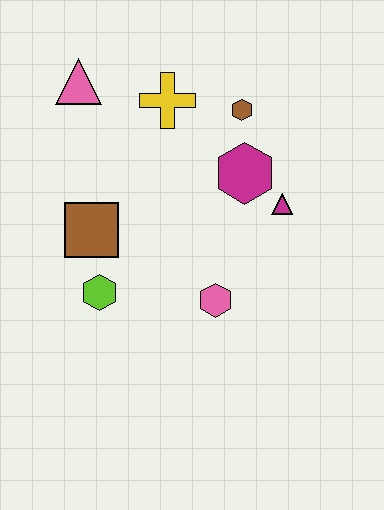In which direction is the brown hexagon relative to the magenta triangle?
The brown hexagon is above the magenta triangle.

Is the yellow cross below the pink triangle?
Yes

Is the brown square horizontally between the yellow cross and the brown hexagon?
No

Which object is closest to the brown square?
The lime hexagon is closest to the brown square.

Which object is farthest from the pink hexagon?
The pink triangle is farthest from the pink hexagon.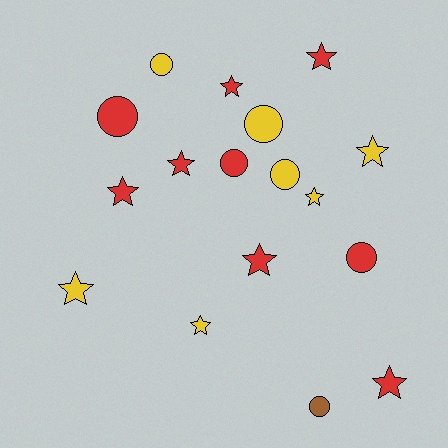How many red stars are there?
There are 6 red stars.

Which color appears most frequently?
Red, with 9 objects.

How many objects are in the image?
There are 17 objects.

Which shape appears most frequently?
Star, with 10 objects.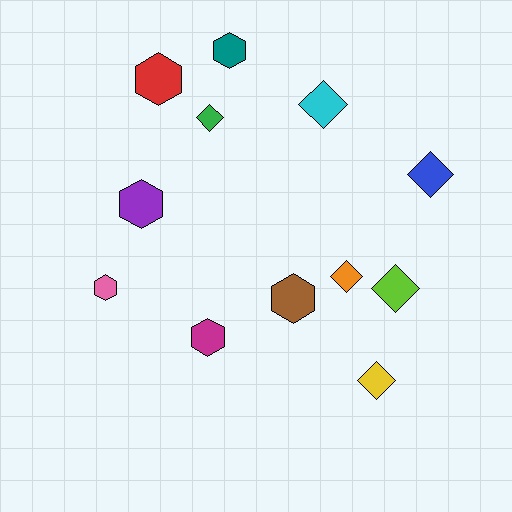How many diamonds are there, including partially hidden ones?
There are 6 diamonds.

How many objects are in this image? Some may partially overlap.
There are 12 objects.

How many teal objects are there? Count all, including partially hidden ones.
There is 1 teal object.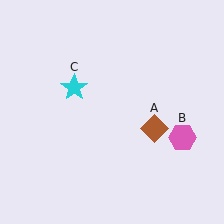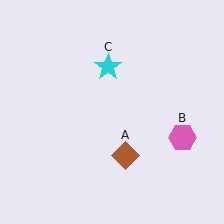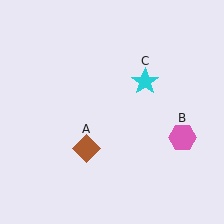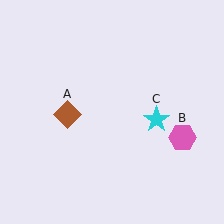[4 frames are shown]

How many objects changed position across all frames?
2 objects changed position: brown diamond (object A), cyan star (object C).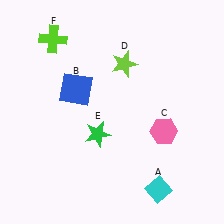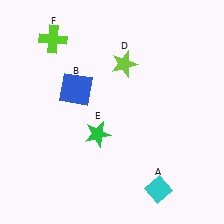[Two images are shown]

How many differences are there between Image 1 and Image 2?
There is 1 difference between the two images.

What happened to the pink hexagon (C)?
The pink hexagon (C) was removed in Image 2. It was in the bottom-right area of Image 1.